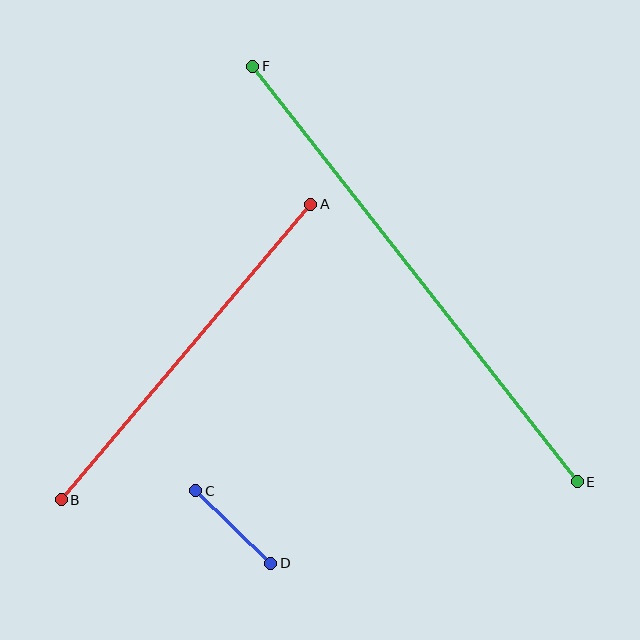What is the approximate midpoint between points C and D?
The midpoint is at approximately (233, 527) pixels.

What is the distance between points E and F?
The distance is approximately 527 pixels.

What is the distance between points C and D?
The distance is approximately 104 pixels.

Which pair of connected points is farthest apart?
Points E and F are farthest apart.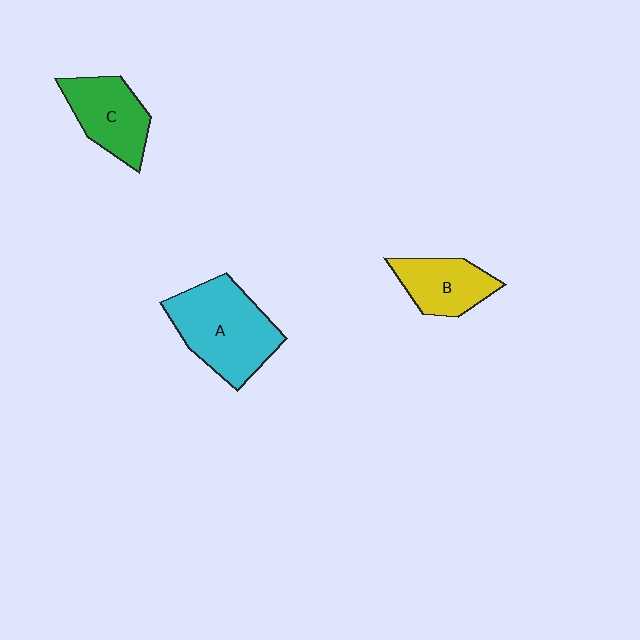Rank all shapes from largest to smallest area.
From largest to smallest: A (cyan), C (green), B (yellow).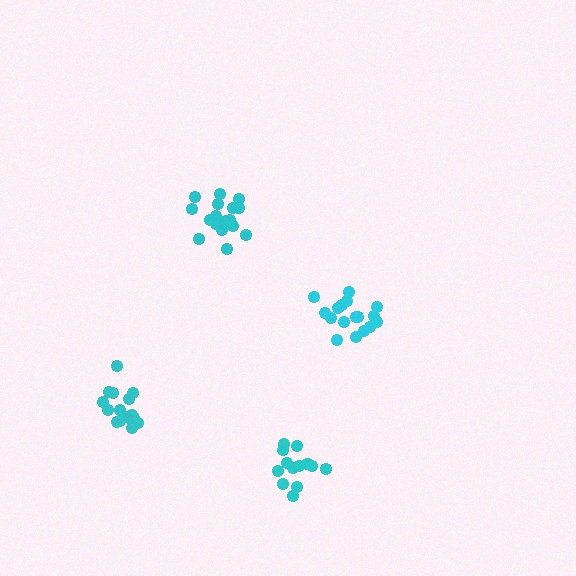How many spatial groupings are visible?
There are 4 spatial groupings.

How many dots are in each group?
Group 1: 13 dots, Group 2: 17 dots, Group 3: 17 dots, Group 4: 17 dots (64 total).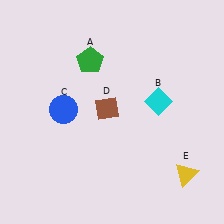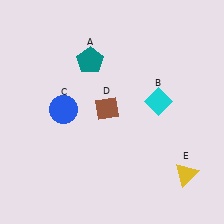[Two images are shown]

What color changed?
The pentagon (A) changed from green in Image 1 to teal in Image 2.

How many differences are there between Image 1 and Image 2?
There is 1 difference between the two images.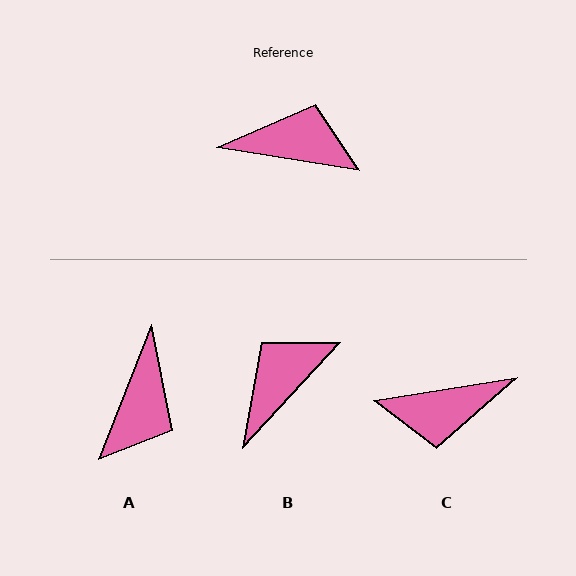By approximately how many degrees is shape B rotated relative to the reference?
Approximately 56 degrees counter-clockwise.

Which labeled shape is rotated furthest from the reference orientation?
C, about 162 degrees away.